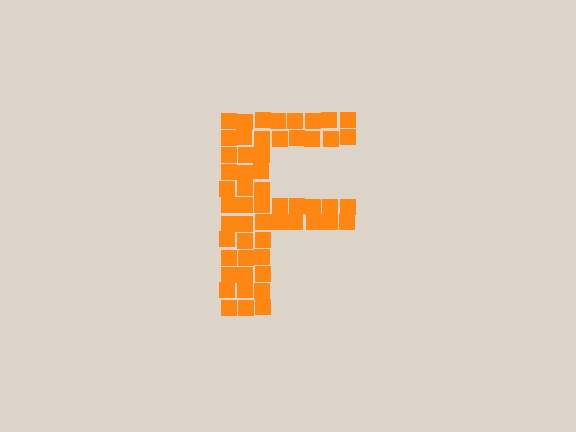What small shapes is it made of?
It is made of small squares.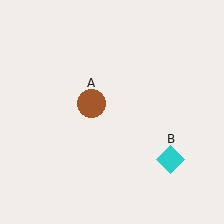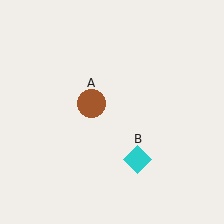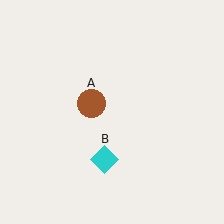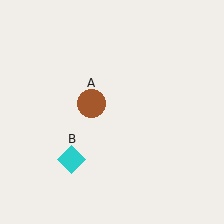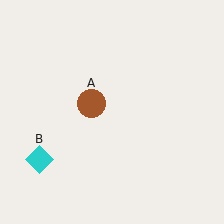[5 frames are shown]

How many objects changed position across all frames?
1 object changed position: cyan diamond (object B).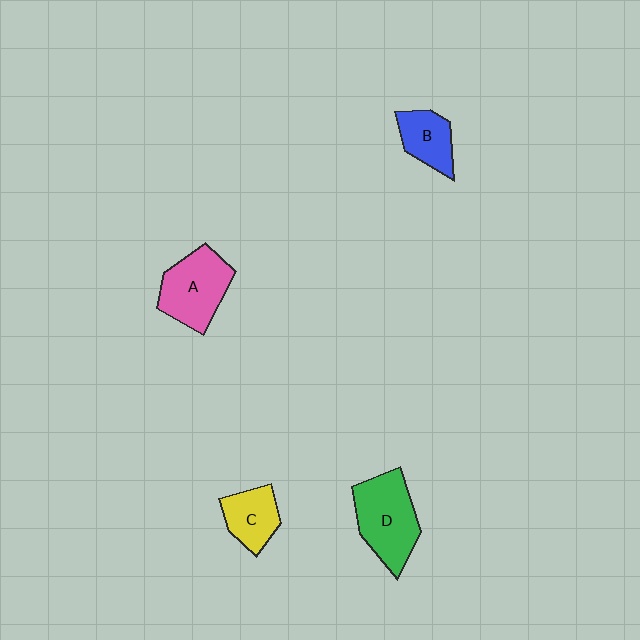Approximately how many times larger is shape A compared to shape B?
Approximately 1.6 times.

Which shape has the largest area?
Shape D (green).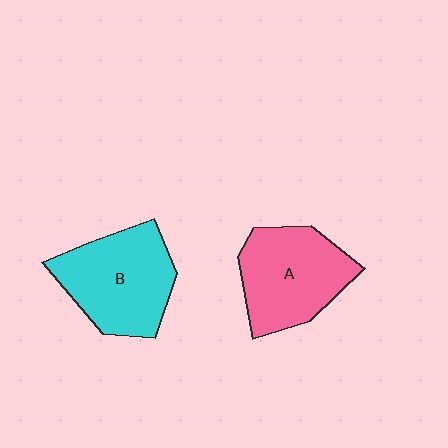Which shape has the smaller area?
Shape A (pink).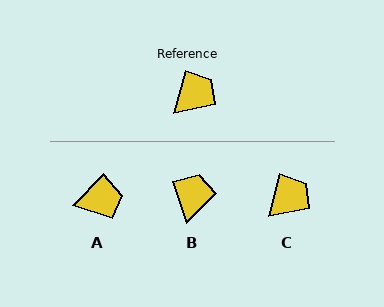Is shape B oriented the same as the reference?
No, it is off by about 34 degrees.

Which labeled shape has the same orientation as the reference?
C.